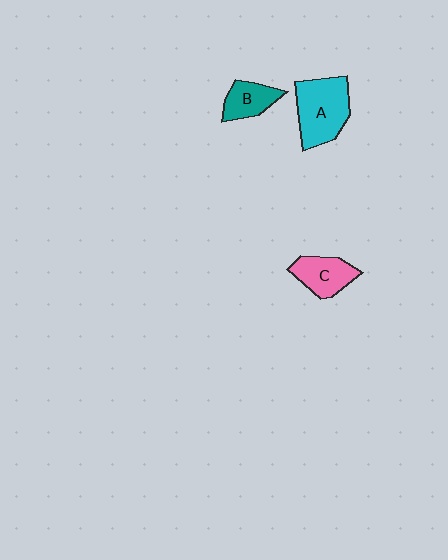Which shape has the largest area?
Shape A (cyan).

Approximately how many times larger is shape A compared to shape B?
Approximately 1.8 times.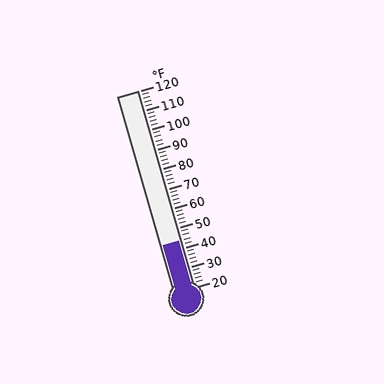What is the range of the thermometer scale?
The thermometer scale ranges from 20°F to 120°F.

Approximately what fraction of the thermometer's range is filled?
The thermometer is filled to approximately 25% of its range.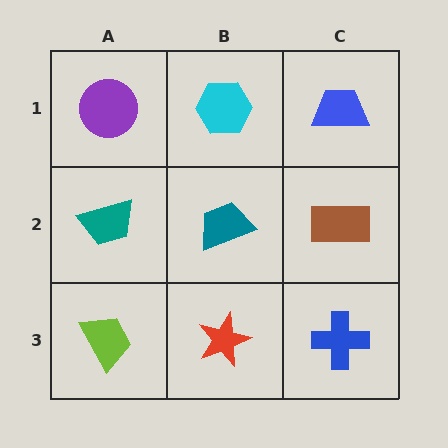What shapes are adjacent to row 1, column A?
A teal trapezoid (row 2, column A), a cyan hexagon (row 1, column B).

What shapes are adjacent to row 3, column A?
A teal trapezoid (row 2, column A), a red star (row 3, column B).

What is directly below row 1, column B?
A teal trapezoid.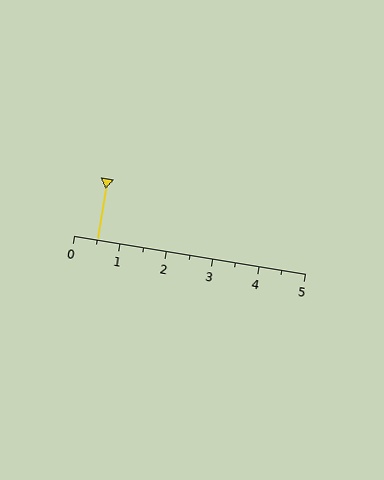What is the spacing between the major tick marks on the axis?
The major ticks are spaced 1 apart.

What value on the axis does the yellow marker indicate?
The marker indicates approximately 0.5.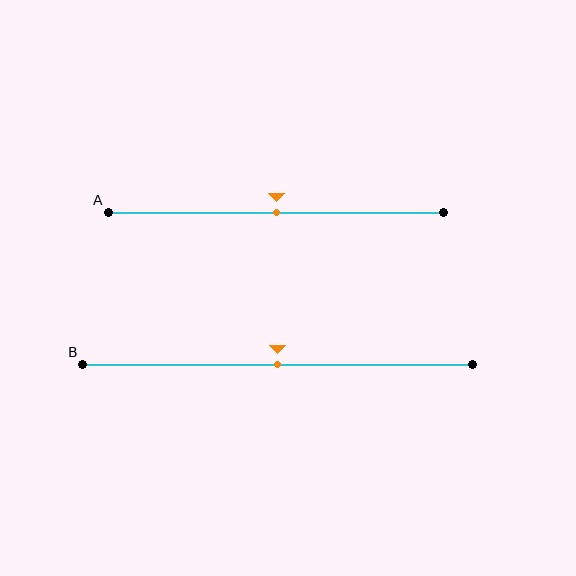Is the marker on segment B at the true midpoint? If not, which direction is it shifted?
Yes, the marker on segment B is at the true midpoint.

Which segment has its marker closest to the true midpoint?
Segment A has its marker closest to the true midpoint.